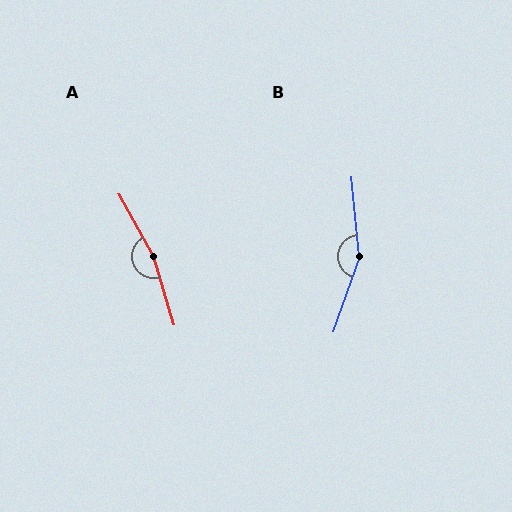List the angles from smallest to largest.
B (155°), A (168°).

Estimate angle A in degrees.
Approximately 168 degrees.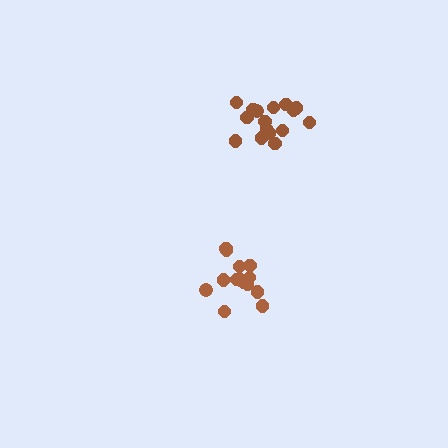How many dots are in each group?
Group 1: 16 dots, Group 2: 14 dots (30 total).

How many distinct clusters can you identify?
There are 2 distinct clusters.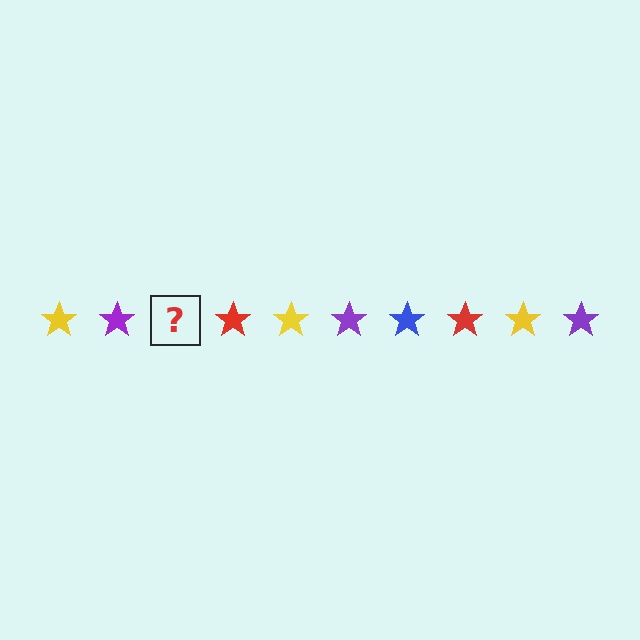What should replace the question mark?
The question mark should be replaced with a blue star.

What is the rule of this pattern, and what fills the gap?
The rule is that the pattern cycles through yellow, purple, blue, red stars. The gap should be filled with a blue star.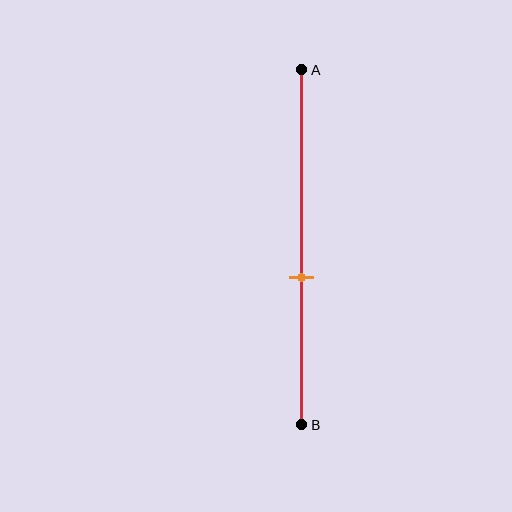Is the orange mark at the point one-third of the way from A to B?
No, the mark is at about 60% from A, not at the 33% one-third point.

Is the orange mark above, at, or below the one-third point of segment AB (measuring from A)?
The orange mark is below the one-third point of segment AB.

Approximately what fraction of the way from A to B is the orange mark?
The orange mark is approximately 60% of the way from A to B.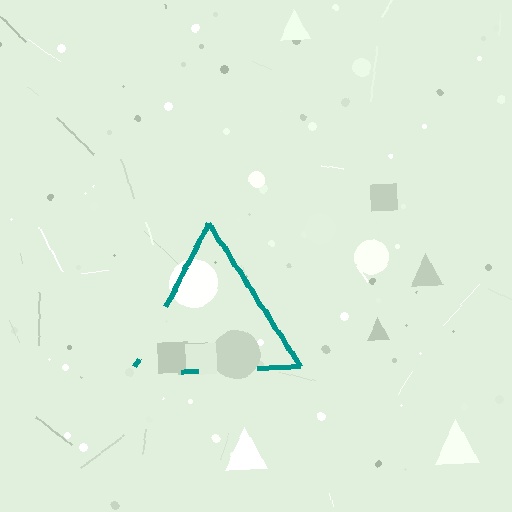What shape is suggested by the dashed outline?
The dashed outline suggests a triangle.